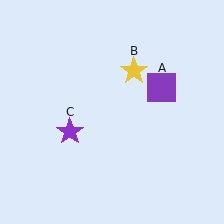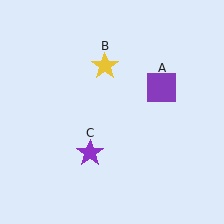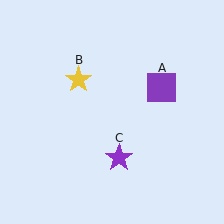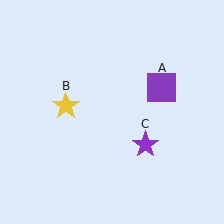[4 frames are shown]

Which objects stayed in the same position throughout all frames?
Purple square (object A) remained stationary.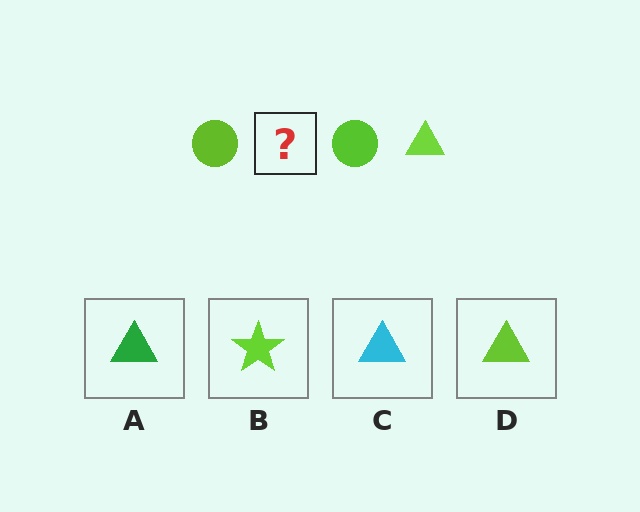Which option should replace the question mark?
Option D.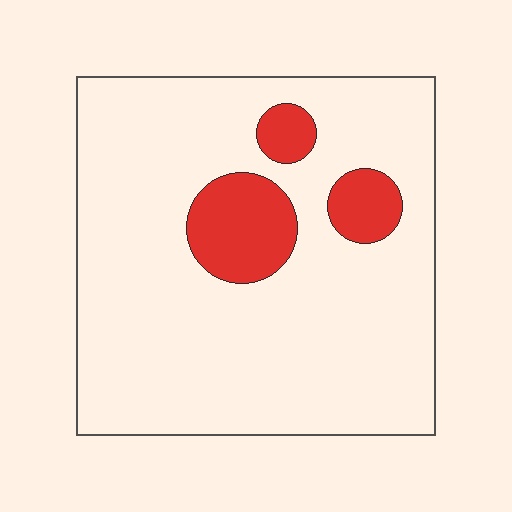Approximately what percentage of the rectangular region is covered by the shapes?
Approximately 15%.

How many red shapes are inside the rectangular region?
3.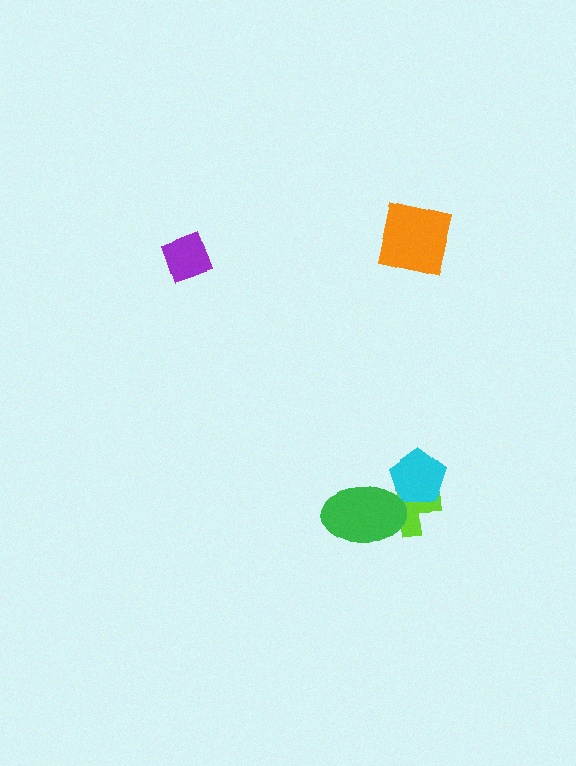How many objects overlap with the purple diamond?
0 objects overlap with the purple diamond.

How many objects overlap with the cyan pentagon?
2 objects overlap with the cyan pentagon.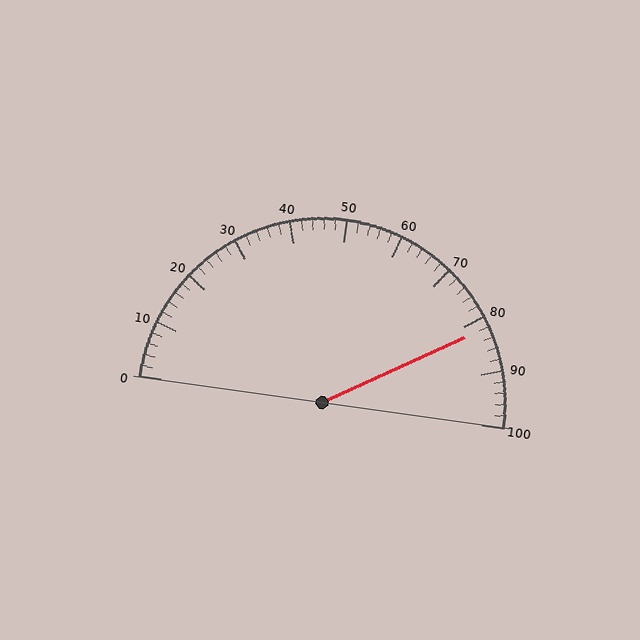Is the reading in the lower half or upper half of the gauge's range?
The reading is in the upper half of the range (0 to 100).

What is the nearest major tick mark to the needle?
The nearest major tick mark is 80.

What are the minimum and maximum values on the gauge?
The gauge ranges from 0 to 100.